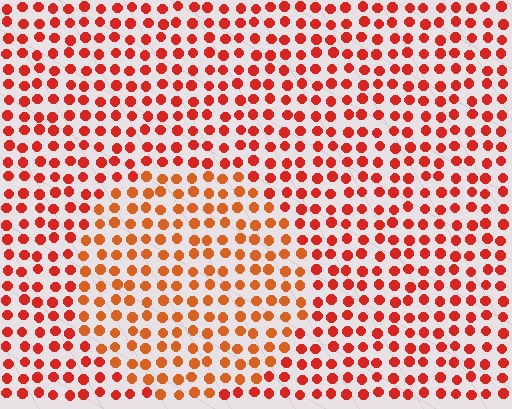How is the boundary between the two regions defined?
The boundary is defined purely by a slight shift in hue (about 20 degrees). Spacing, size, and orientation are identical on both sides.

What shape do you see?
I see a circle.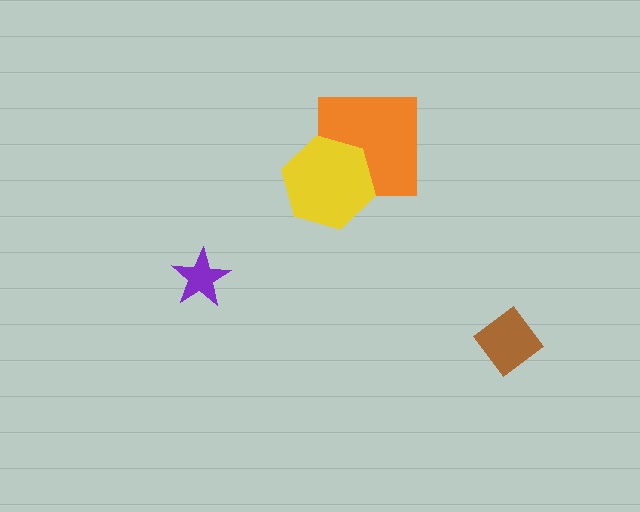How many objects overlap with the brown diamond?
0 objects overlap with the brown diamond.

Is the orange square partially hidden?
Yes, it is partially covered by another shape.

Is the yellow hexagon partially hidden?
No, no other shape covers it.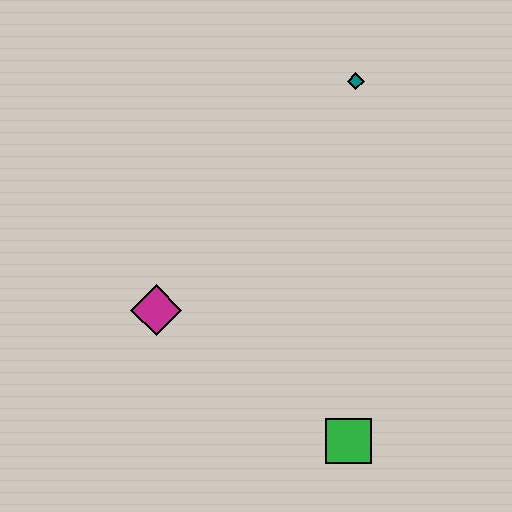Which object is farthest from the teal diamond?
The green square is farthest from the teal diamond.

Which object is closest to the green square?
The magenta diamond is closest to the green square.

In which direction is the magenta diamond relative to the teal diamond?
The magenta diamond is below the teal diamond.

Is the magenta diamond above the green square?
Yes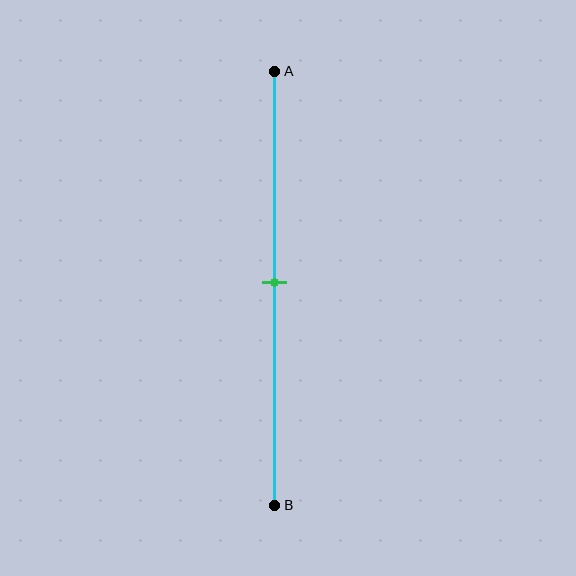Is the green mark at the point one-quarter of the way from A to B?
No, the mark is at about 50% from A, not at the 25% one-quarter point.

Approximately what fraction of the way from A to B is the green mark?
The green mark is approximately 50% of the way from A to B.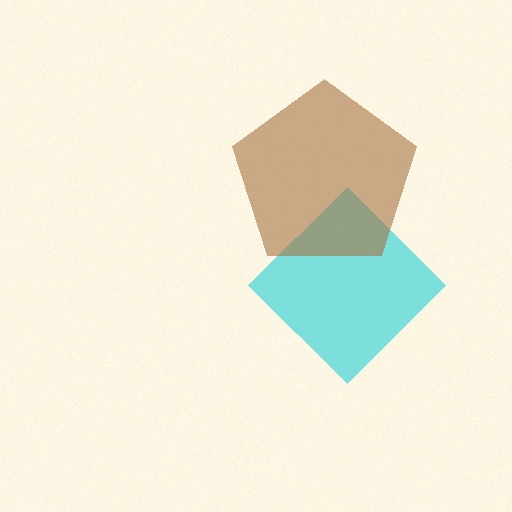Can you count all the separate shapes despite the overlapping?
Yes, there are 2 separate shapes.